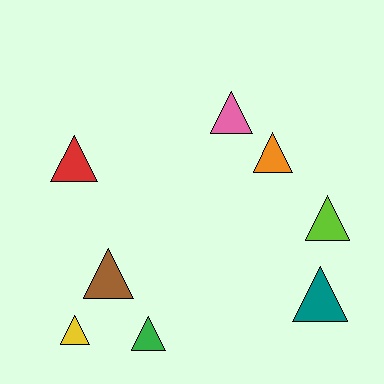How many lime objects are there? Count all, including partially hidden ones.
There is 1 lime object.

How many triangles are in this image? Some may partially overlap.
There are 8 triangles.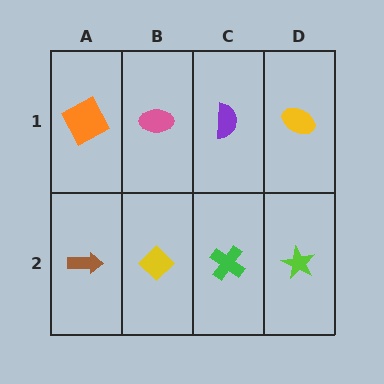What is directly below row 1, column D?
A lime star.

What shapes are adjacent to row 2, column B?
A pink ellipse (row 1, column B), a brown arrow (row 2, column A), a green cross (row 2, column C).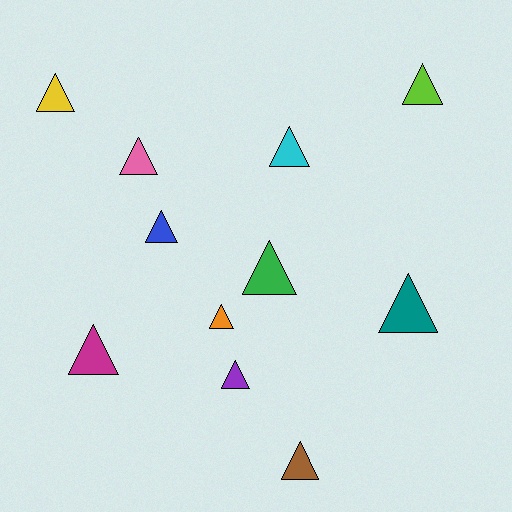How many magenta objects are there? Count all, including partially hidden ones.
There is 1 magenta object.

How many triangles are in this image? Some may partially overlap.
There are 11 triangles.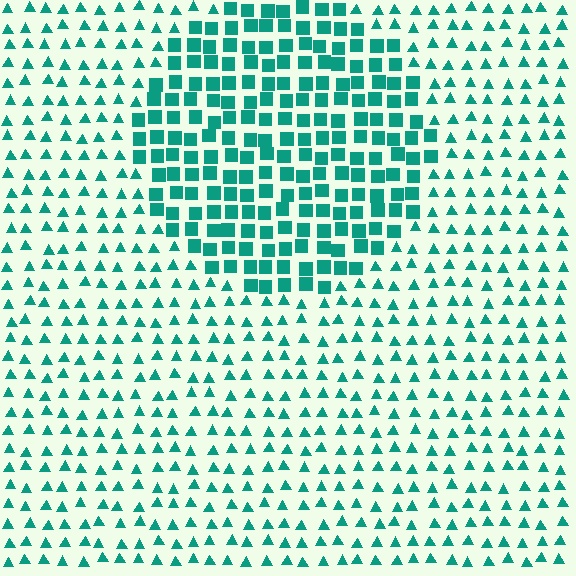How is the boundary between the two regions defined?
The boundary is defined by a change in element shape: squares inside vs. triangles outside. All elements share the same color and spacing.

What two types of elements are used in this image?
The image uses squares inside the circle region and triangles outside it.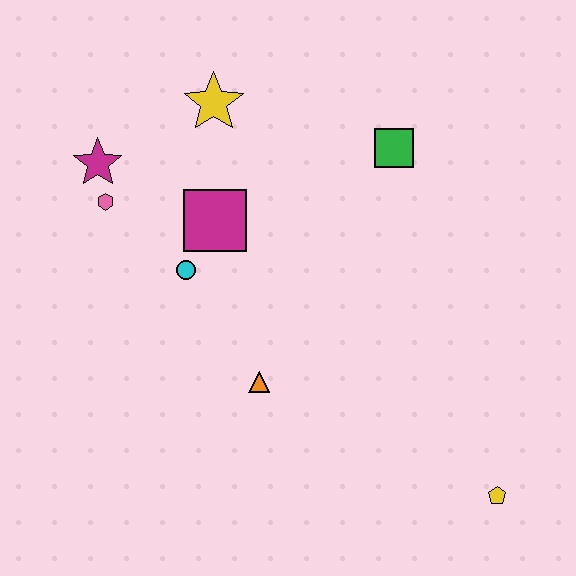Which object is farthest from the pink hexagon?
The yellow pentagon is farthest from the pink hexagon.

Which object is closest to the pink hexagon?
The magenta star is closest to the pink hexagon.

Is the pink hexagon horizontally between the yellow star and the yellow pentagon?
No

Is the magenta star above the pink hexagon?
Yes